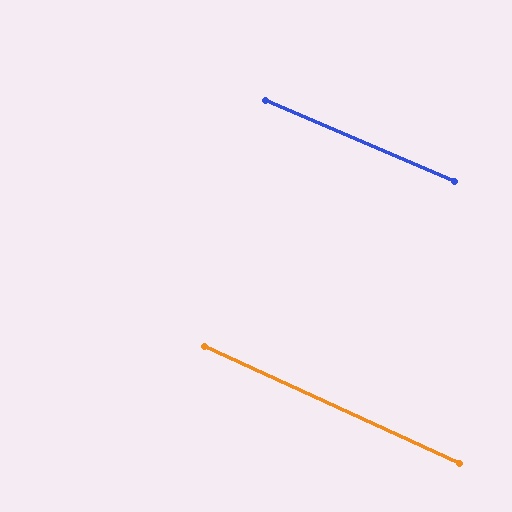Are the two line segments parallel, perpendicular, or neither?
Parallel — their directions differ by only 1.7°.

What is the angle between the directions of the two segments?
Approximately 2 degrees.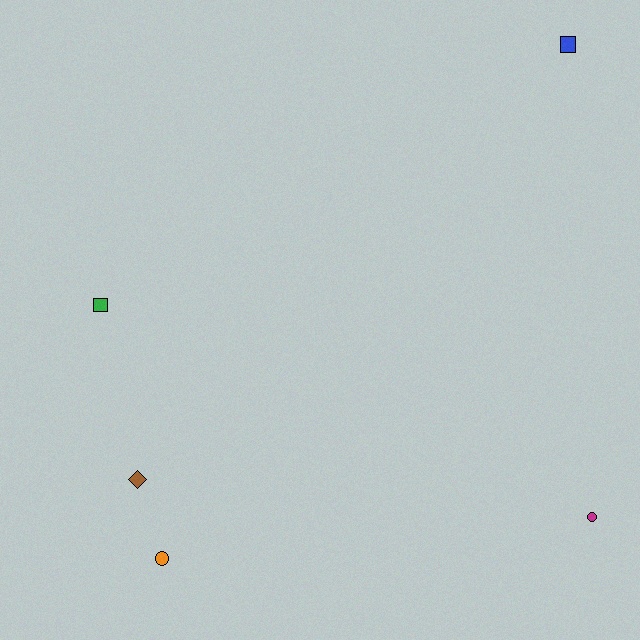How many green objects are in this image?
There is 1 green object.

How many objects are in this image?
There are 5 objects.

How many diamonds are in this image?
There is 1 diamond.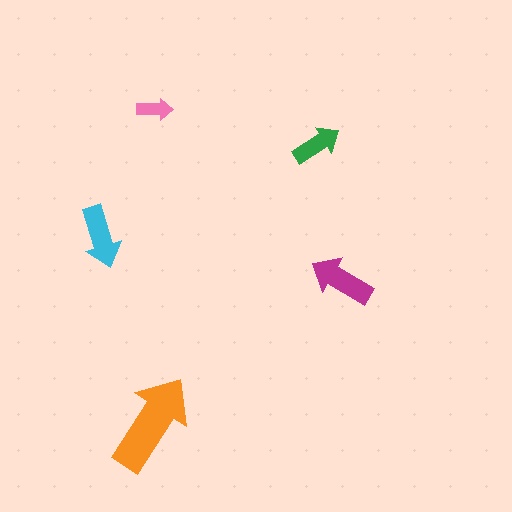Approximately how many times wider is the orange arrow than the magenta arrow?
About 1.5 times wider.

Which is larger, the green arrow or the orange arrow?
The orange one.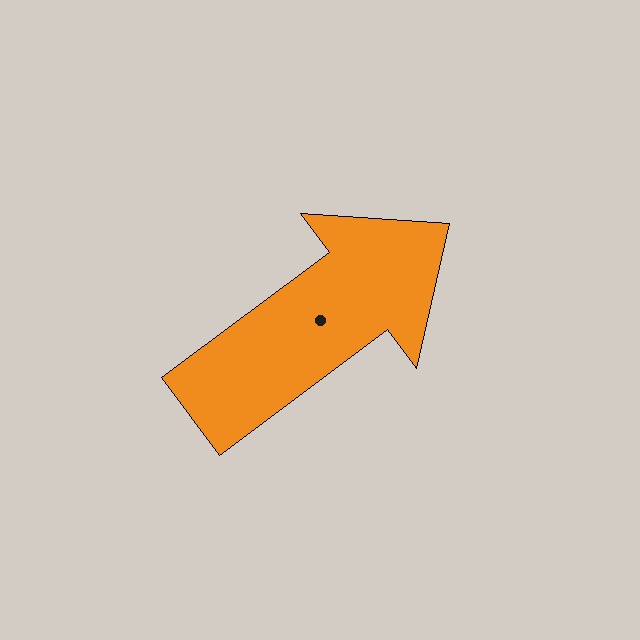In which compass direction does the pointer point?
Northeast.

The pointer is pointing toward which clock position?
Roughly 2 o'clock.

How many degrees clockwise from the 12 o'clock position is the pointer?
Approximately 53 degrees.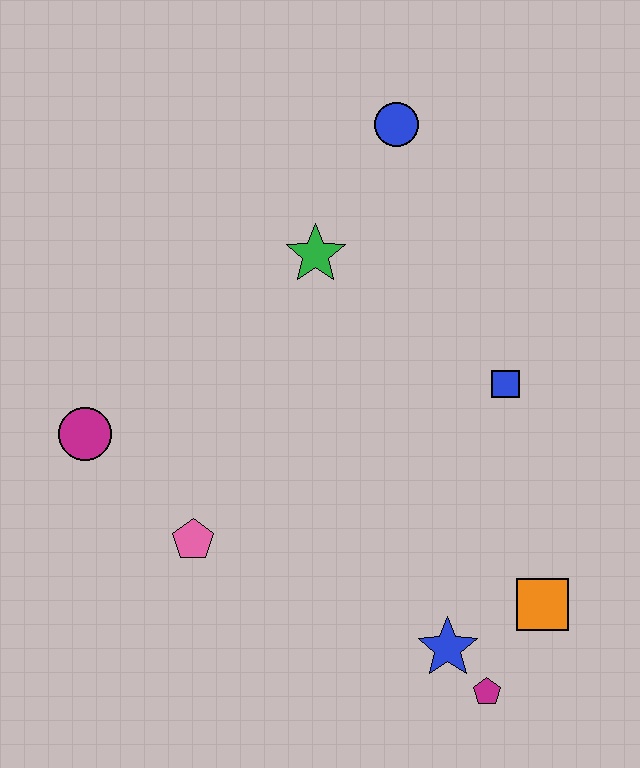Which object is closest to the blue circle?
The green star is closest to the blue circle.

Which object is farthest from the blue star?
The blue circle is farthest from the blue star.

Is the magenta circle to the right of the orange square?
No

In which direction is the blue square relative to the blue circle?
The blue square is below the blue circle.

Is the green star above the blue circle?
No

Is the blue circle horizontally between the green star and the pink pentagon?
No